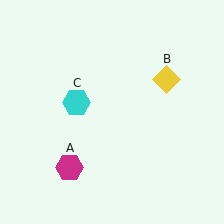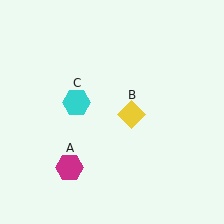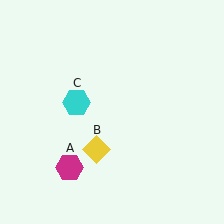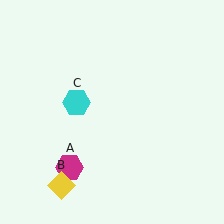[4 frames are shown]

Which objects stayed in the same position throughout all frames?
Magenta hexagon (object A) and cyan hexagon (object C) remained stationary.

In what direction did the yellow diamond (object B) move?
The yellow diamond (object B) moved down and to the left.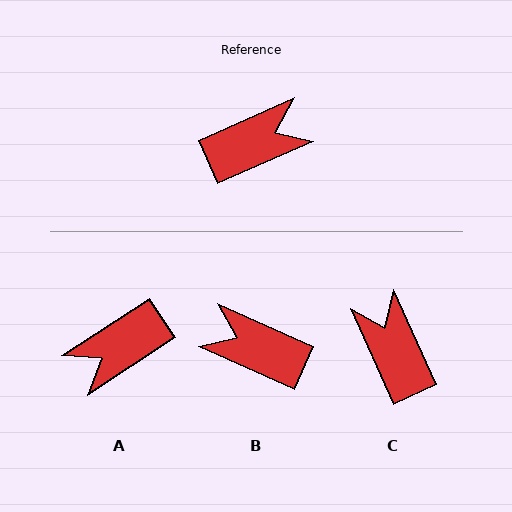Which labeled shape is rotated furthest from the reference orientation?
A, about 171 degrees away.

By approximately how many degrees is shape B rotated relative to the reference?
Approximately 132 degrees counter-clockwise.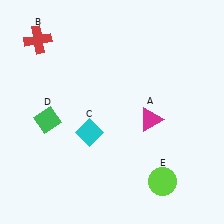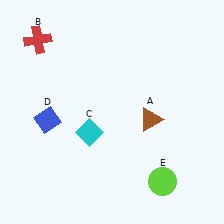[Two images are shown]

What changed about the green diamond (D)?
In Image 1, D is green. In Image 2, it changed to blue.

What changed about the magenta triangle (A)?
In Image 1, A is magenta. In Image 2, it changed to brown.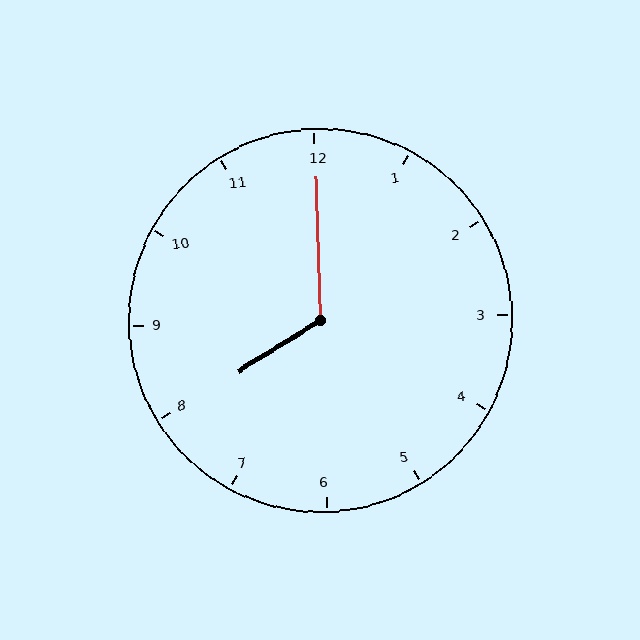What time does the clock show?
8:00.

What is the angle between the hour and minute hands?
Approximately 120 degrees.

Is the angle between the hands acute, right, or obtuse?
It is obtuse.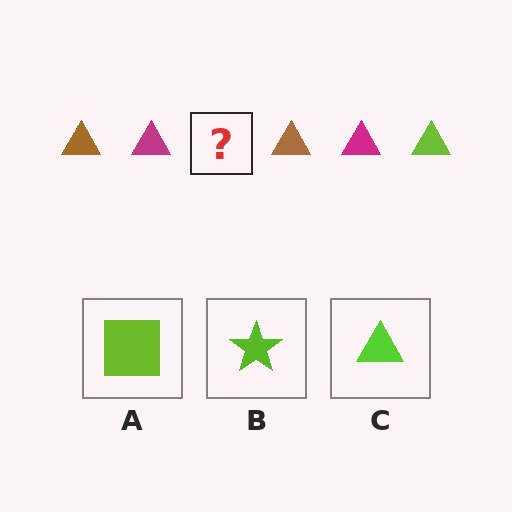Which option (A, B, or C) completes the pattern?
C.